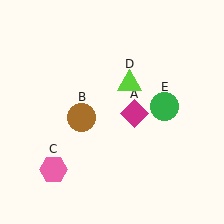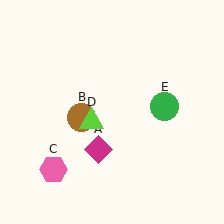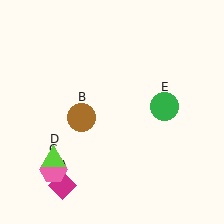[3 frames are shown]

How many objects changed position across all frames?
2 objects changed position: magenta diamond (object A), lime triangle (object D).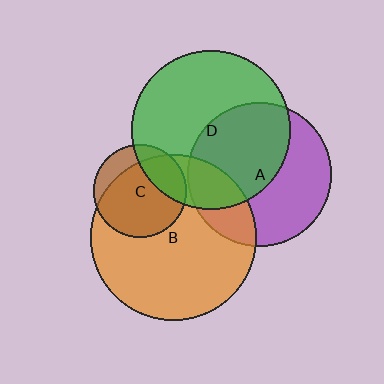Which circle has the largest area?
Circle B (orange).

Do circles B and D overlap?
Yes.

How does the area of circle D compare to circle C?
Approximately 2.9 times.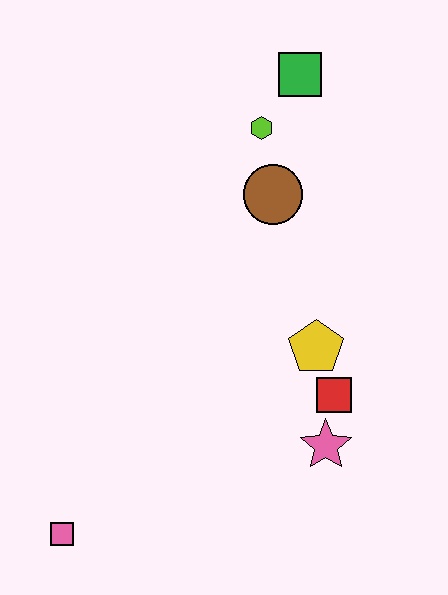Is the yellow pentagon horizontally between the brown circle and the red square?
Yes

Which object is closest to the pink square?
The pink star is closest to the pink square.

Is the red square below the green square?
Yes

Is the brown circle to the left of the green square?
Yes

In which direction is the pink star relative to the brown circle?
The pink star is below the brown circle.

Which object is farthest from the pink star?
The green square is farthest from the pink star.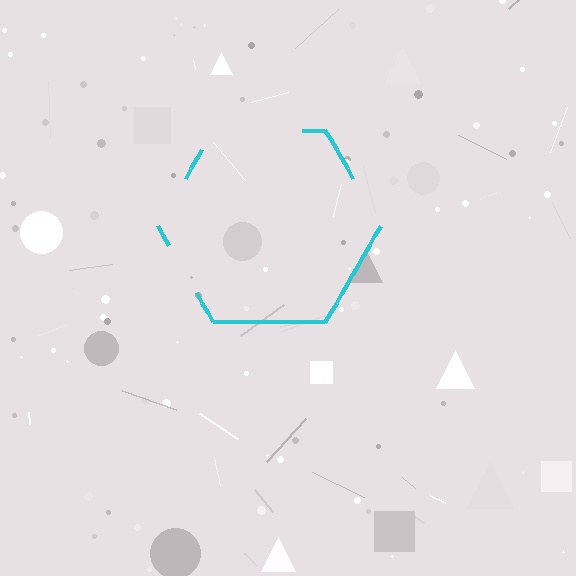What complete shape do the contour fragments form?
The contour fragments form a hexagon.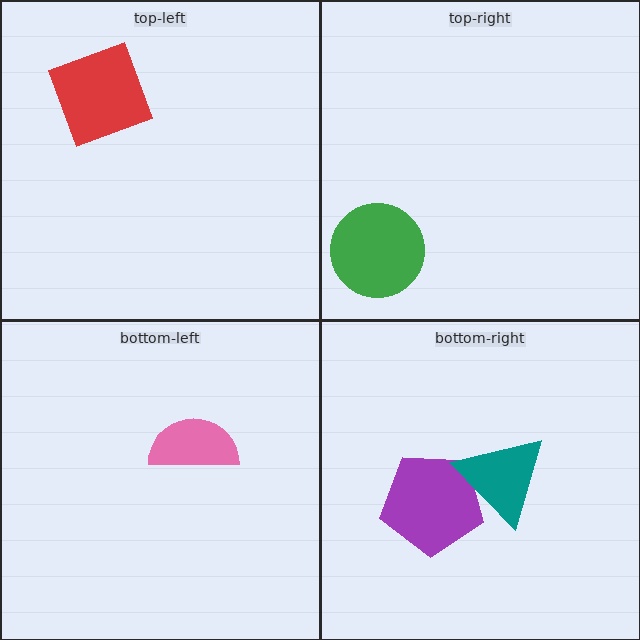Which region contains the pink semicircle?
The bottom-left region.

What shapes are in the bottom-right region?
The purple pentagon, the teal triangle.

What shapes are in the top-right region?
The green circle.